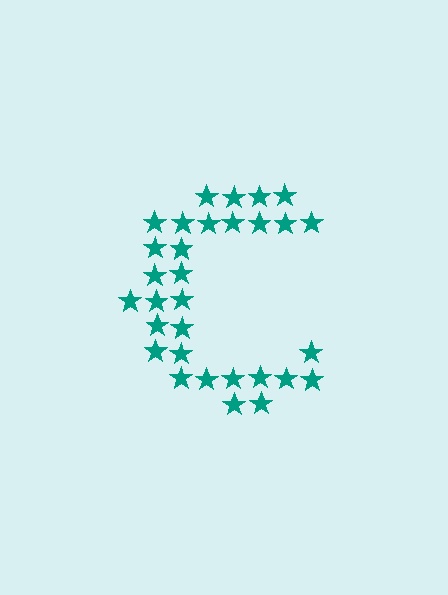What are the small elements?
The small elements are stars.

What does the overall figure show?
The overall figure shows the letter C.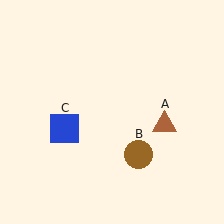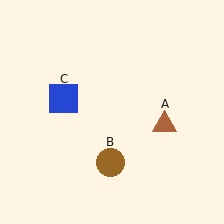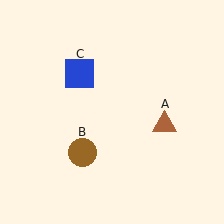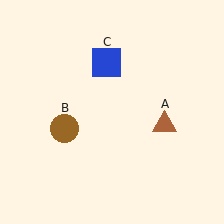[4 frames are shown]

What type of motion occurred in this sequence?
The brown circle (object B), blue square (object C) rotated clockwise around the center of the scene.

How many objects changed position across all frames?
2 objects changed position: brown circle (object B), blue square (object C).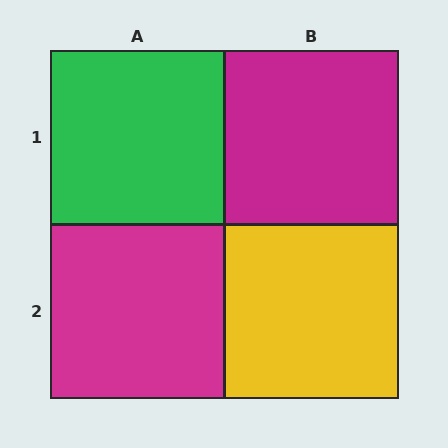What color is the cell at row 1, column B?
Magenta.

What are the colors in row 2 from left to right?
Magenta, yellow.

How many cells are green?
1 cell is green.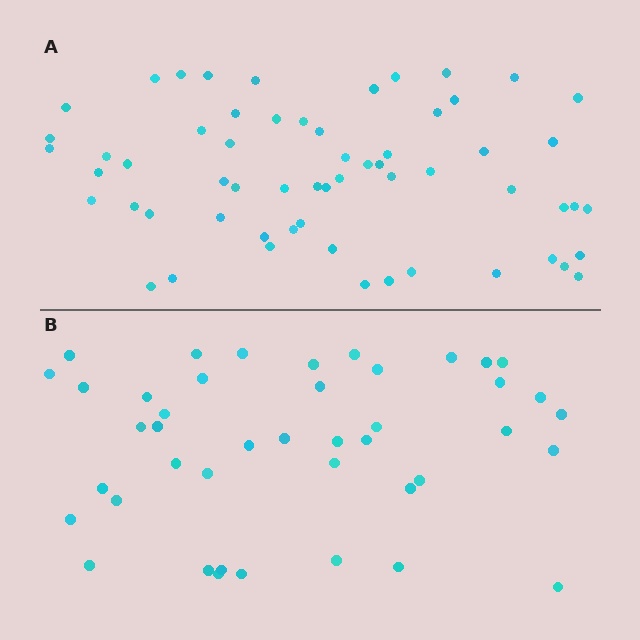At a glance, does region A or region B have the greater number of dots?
Region A (the top region) has more dots.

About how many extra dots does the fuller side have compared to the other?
Region A has approximately 15 more dots than region B.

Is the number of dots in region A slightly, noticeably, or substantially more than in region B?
Region A has noticeably more, but not dramatically so. The ratio is roughly 1.4 to 1.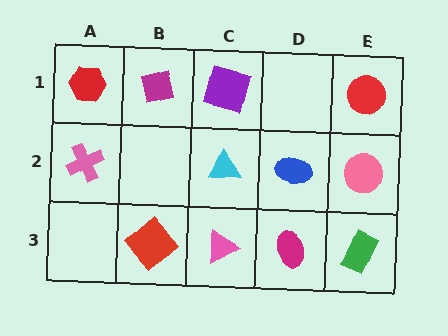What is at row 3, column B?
A red diamond.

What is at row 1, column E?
A red circle.